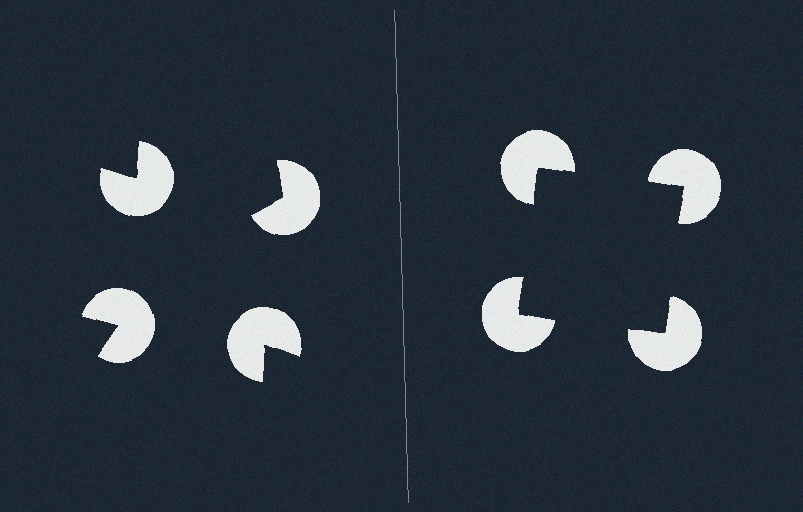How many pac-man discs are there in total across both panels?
8 — 4 on each side.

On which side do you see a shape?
An illusory square appears on the right side. On the left side the wedge cuts are rotated, so no coherent shape forms.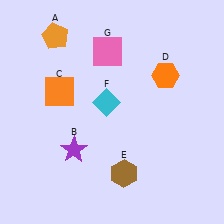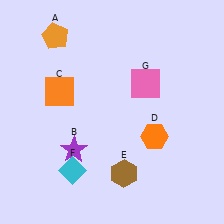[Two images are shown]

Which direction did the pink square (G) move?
The pink square (G) moved right.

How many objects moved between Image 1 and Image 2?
3 objects moved between the two images.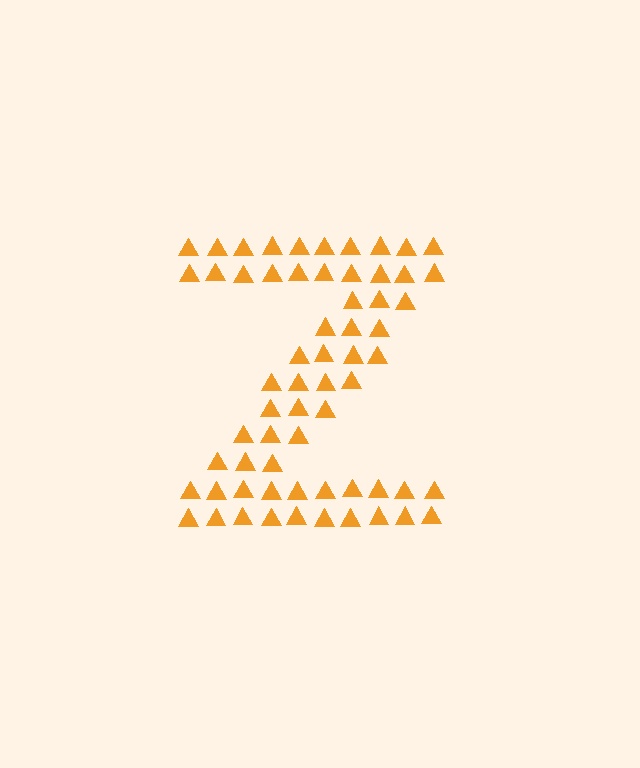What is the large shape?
The large shape is the letter Z.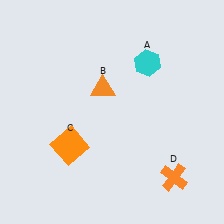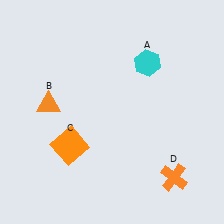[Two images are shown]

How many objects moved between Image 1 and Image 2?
1 object moved between the two images.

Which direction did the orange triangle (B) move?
The orange triangle (B) moved left.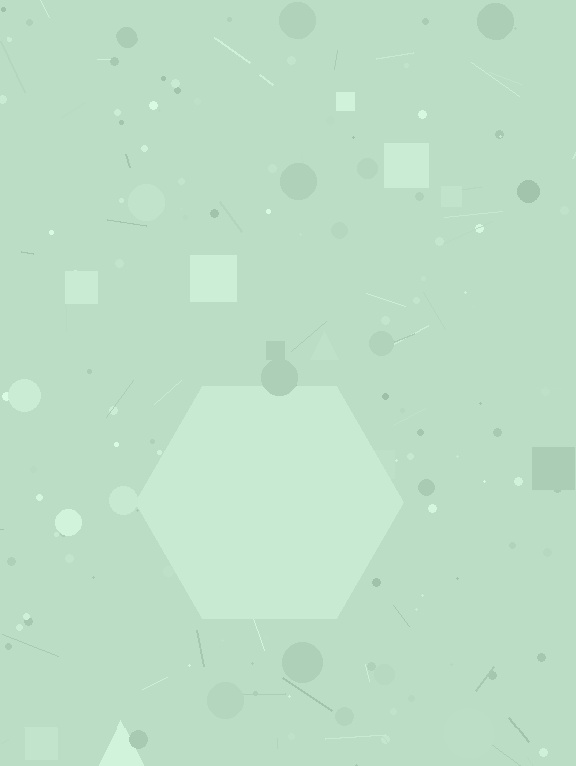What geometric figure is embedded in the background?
A hexagon is embedded in the background.